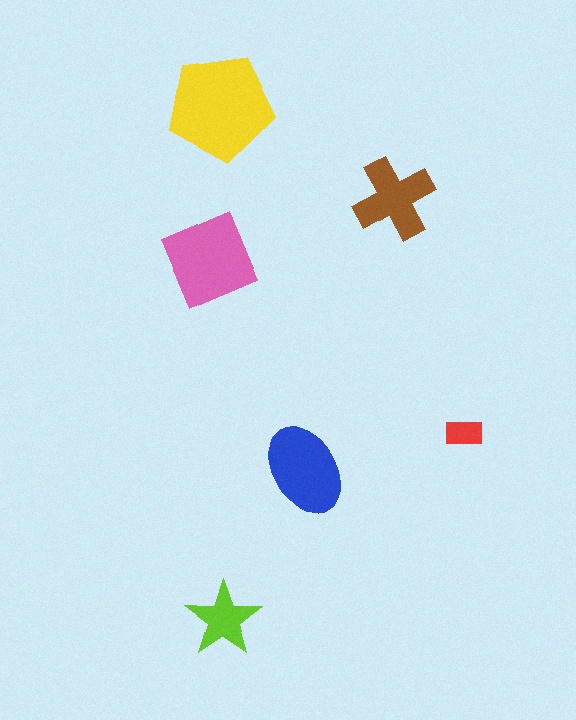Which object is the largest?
The yellow pentagon.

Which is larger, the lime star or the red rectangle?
The lime star.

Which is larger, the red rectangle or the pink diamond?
The pink diamond.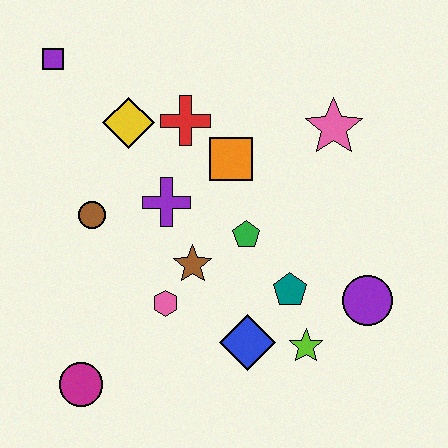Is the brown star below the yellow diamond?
Yes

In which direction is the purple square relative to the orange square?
The purple square is to the left of the orange square.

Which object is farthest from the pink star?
The magenta circle is farthest from the pink star.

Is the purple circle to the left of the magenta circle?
No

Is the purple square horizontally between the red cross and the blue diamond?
No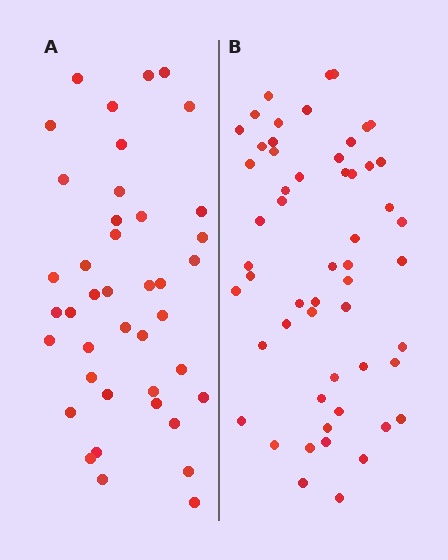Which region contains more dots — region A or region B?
Region B (the right region) has more dots.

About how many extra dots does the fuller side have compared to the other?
Region B has approximately 15 more dots than region A.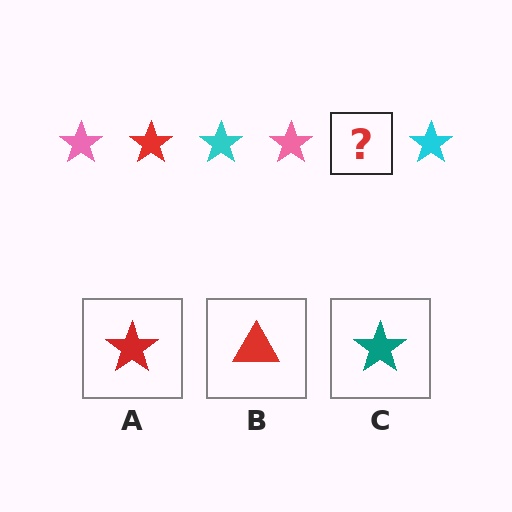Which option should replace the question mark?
Option A.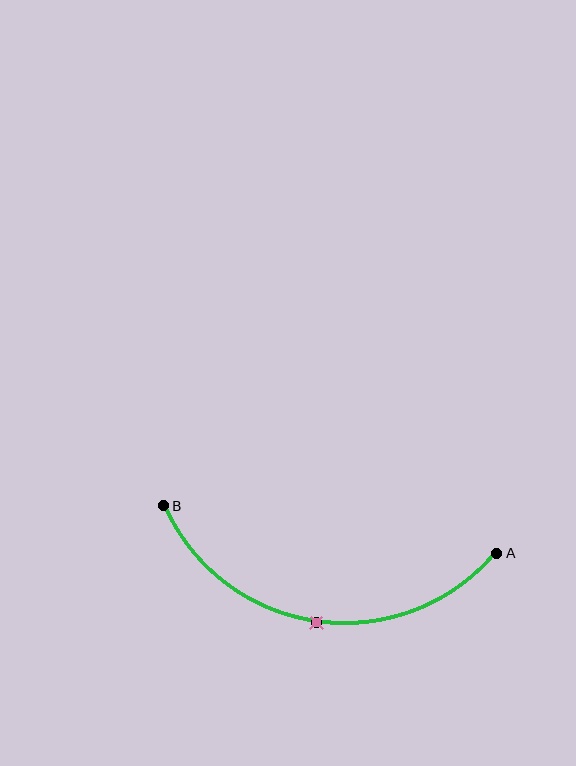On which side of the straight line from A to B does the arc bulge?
The arc bulges below the straight line connecting A and B.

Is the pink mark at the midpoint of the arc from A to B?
Yes. The pink mark lies on the arc at equal arc-length from both A and B — it is the arc midpoint.